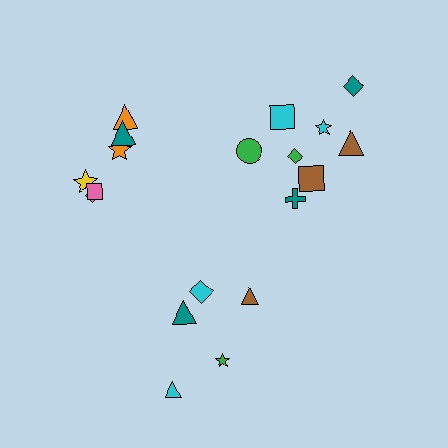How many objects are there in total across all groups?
There are 19 objects.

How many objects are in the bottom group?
There are 5 objects.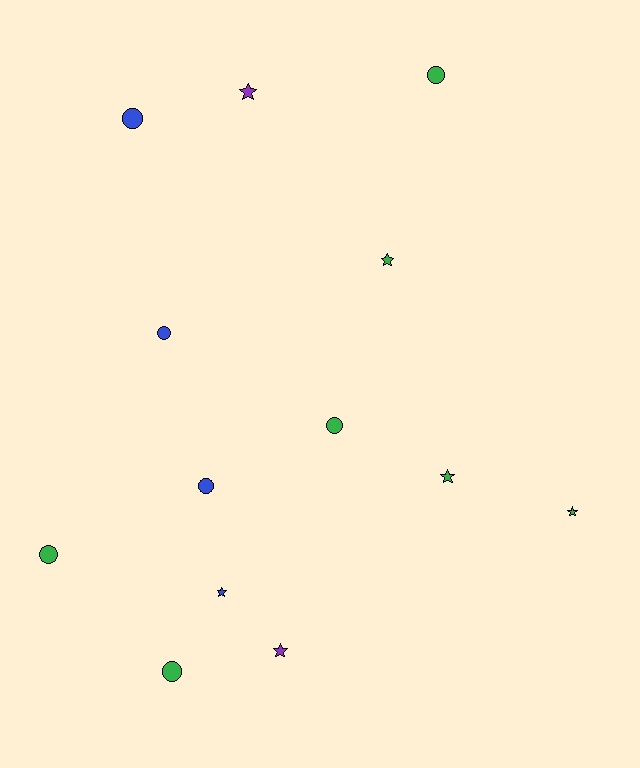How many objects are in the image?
There are 13 objects.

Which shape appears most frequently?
Circle, with 7 objects.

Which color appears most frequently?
Green, with 7 objects.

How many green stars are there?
There are 3 green stars.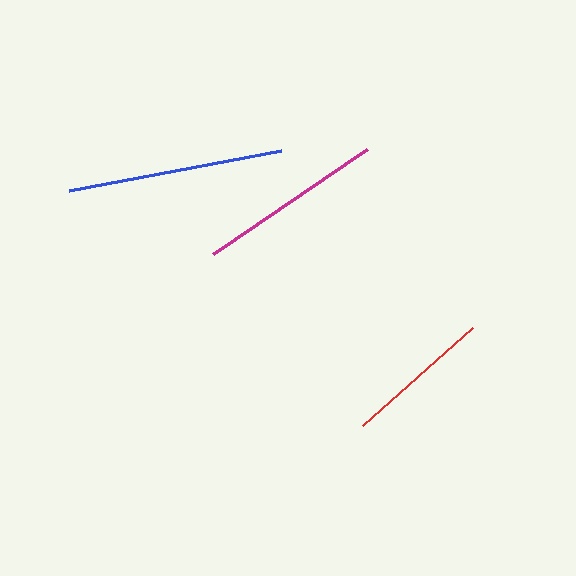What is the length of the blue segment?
The blue segment is approximately 216 pixels long.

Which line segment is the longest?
The blue line is the longest at approximately 216 pixels.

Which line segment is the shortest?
The red line is the shortest at approximately 147 pixels.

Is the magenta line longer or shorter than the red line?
The magenta line is longer than the red line.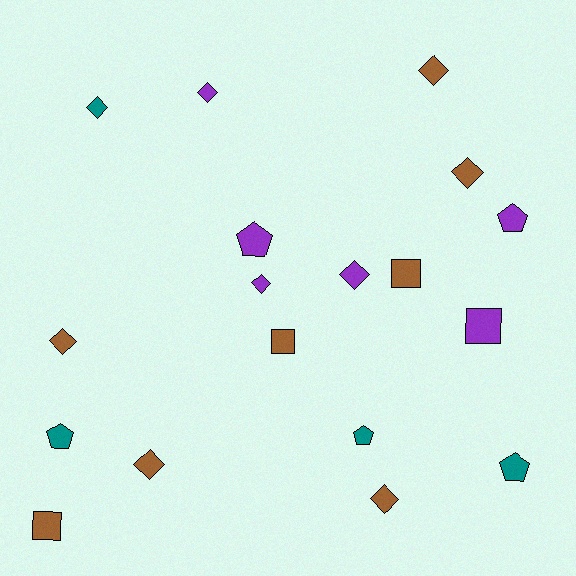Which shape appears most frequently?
Diamond, with 9 objects.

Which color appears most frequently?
Brown, with 8 objects.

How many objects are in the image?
There are 18 objects.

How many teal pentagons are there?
There are 3 teal pentagons.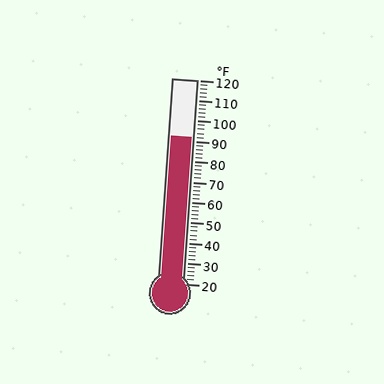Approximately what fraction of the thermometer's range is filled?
The thermometer is filled to approximately 70% of its range.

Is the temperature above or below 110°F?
The temperature is below 110°F.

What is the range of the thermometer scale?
The thermometer scale ranges from 20°F to 120°F.